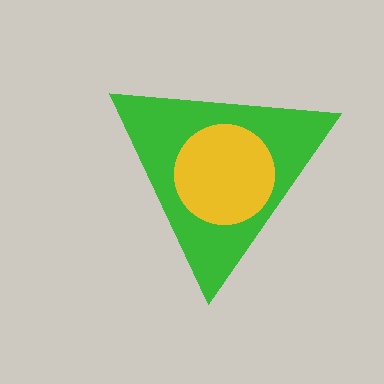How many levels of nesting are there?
2.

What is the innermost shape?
The yellow circle.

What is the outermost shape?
The green triangle.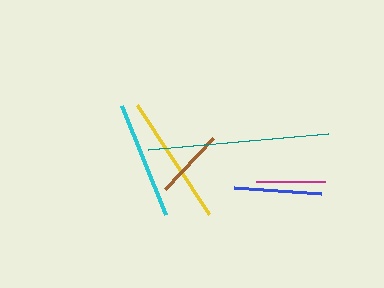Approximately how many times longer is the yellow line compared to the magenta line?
The yellow line is approximately 1.9 times the length of the magenta line.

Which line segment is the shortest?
The magenta line is the shortest at approximately 69 pixels.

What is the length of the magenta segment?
The magenta segment is approximately 69 pixels long.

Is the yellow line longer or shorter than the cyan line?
The yellow line is longer than the cyan line.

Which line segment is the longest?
The teal line is the longest at approximately 180 pixels.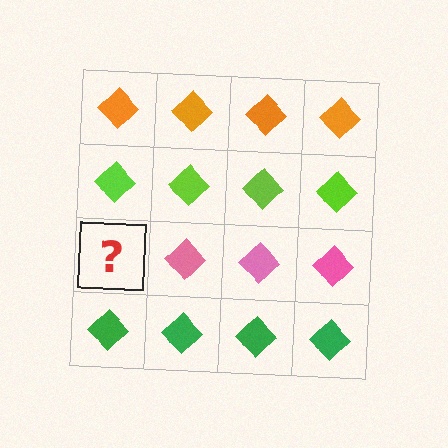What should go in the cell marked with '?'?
The missing cell should contain a pink diamond.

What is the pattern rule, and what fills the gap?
The rule is that each row has a consistent color. The gap should be filled with a pink diamond.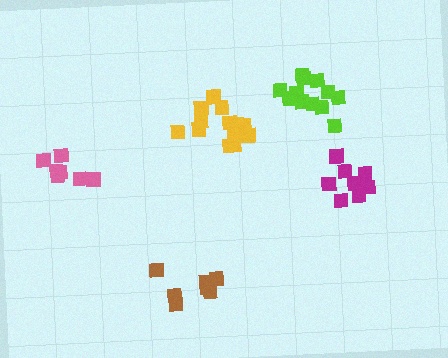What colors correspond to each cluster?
The clusters are colored: pink, lime, yellow, brown, magenta.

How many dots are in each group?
Group 1: 7 dots, Group 2: 12 dots, Group 3: 13 dots, Group 4: 8 dots, Group 5: 9 dots (49 total).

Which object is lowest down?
The brown cluster is bottommost.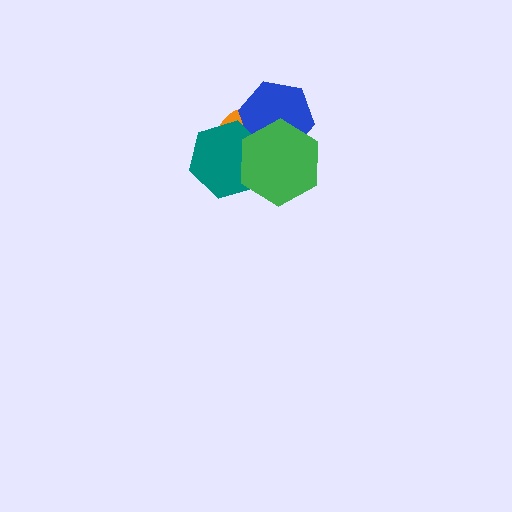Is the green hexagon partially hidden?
No, no other shape covers it.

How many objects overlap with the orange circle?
3 objects overlap with the orange circle.